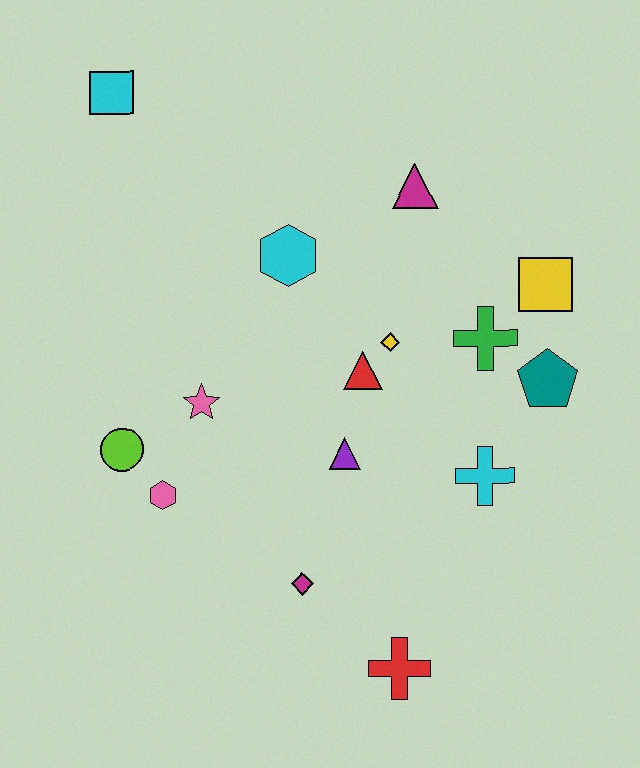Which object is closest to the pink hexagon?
The lime circle is closest to the pink hexagon.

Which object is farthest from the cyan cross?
The cyan square is farthest from the cyan cross.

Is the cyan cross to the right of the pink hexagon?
Yes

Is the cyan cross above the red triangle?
No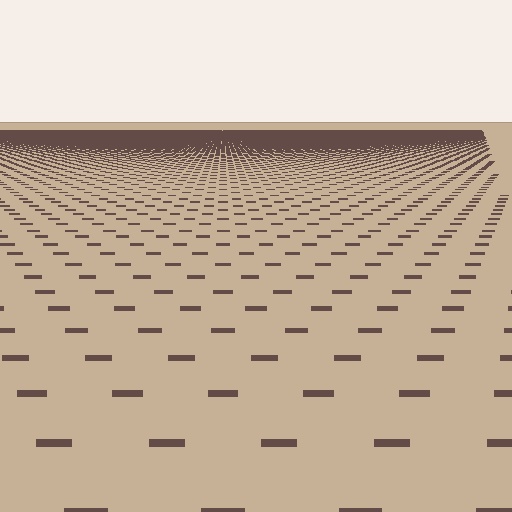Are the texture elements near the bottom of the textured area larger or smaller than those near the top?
Larger. Near the bottom, elements are closer to the viewer and appear at a bigger on-screen size.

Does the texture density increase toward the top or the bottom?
Density increases toward the top.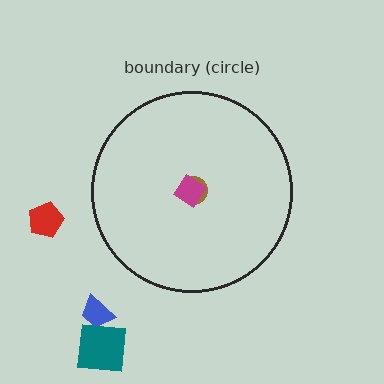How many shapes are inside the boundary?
2 inside, 3 outside.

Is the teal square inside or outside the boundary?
Outside.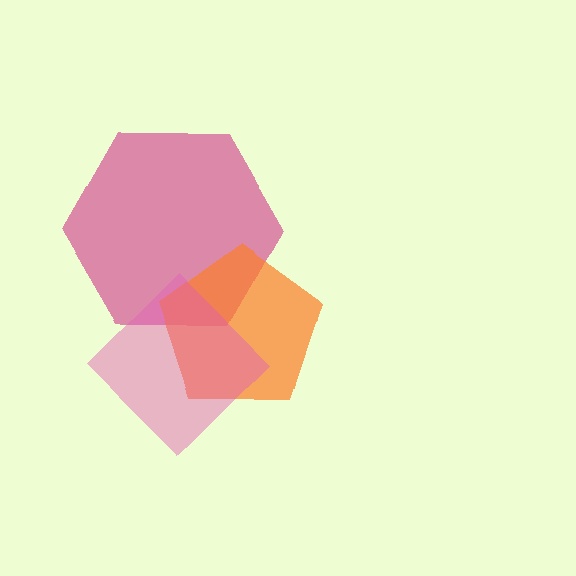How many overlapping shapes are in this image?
There are 3 overlapping shapes in the image.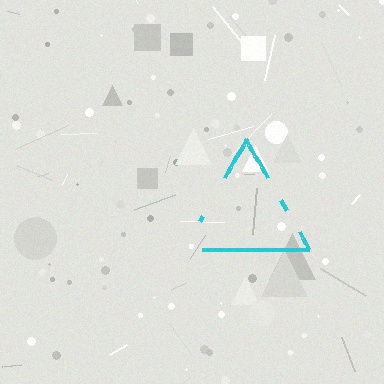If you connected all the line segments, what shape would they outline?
They would outline a triangle.